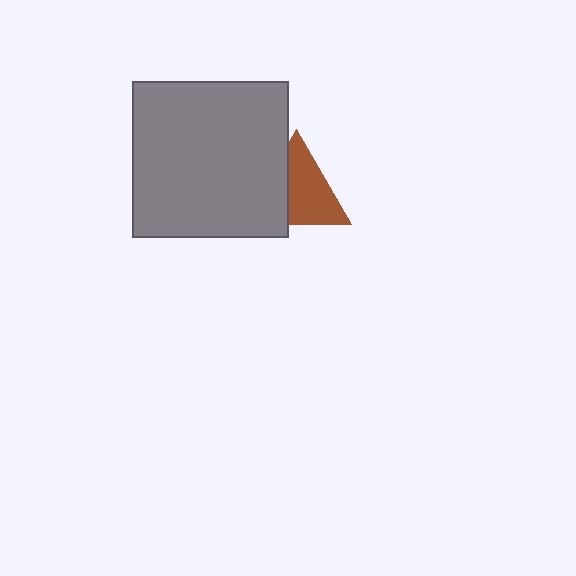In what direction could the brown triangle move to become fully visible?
The brown triangle could move right. That would shift it out from behind the gray square entirely.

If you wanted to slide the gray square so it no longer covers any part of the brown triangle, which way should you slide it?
Slide it left — that is the most direct way to separate the two shapes.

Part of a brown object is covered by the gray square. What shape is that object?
It is a triangle.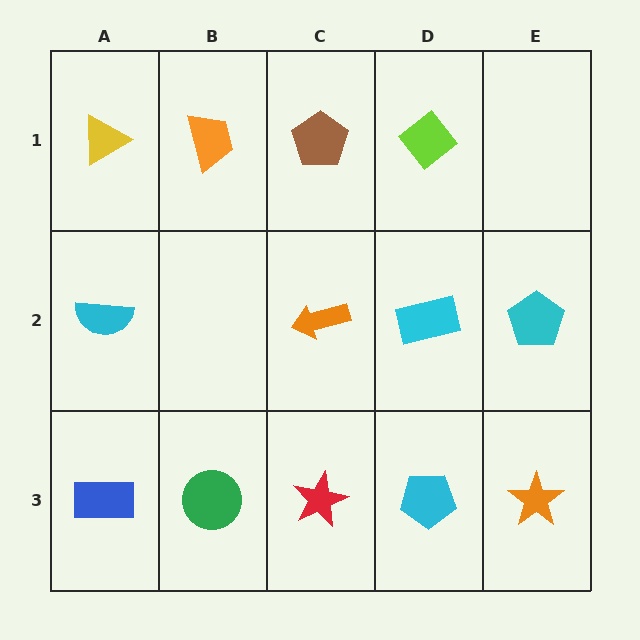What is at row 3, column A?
A blue rectangle.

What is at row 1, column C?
A brown pentagon.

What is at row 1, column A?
A yellow triangle.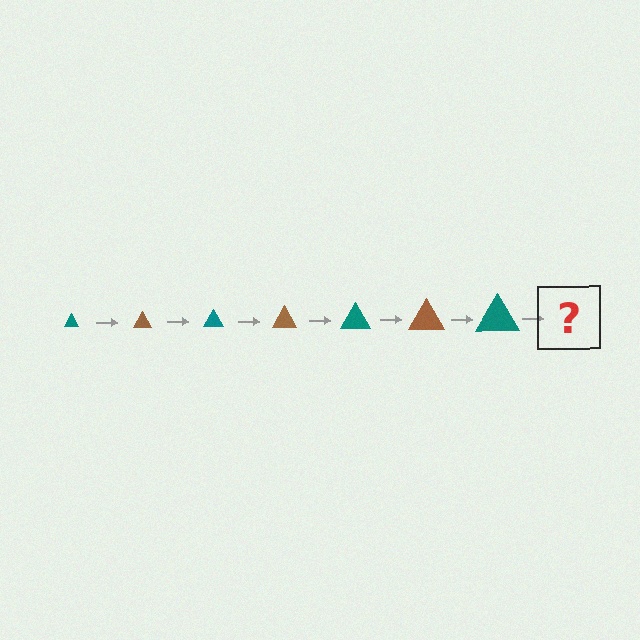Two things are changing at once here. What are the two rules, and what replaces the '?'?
The two rules are that the triangle grows larger each step and the color cycles through teal and brown. The '?' should be a brown triangle, larger than the previous one.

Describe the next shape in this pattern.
It should be a brown triangle, larger than the previous one.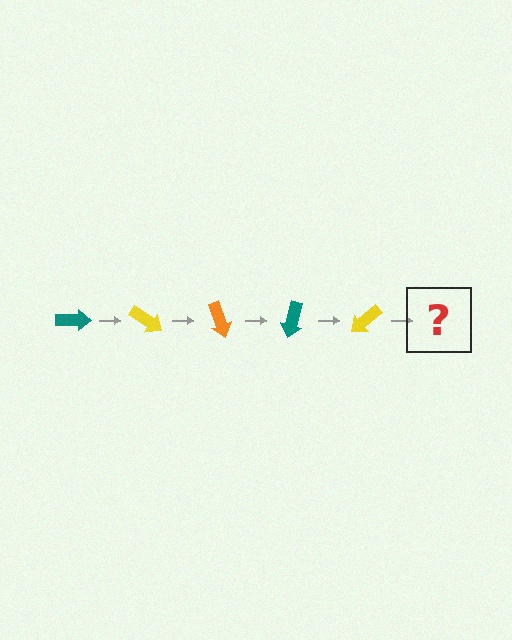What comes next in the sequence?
The next element should be an orange arrow, rotated 175 degrees from the start.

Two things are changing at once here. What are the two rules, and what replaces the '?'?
The two rules are that it rotates 35 degrees each step and the color cycles through teal, yellow, and orange. The '?' should be an orange arrow, rotated 175 degrees from the start.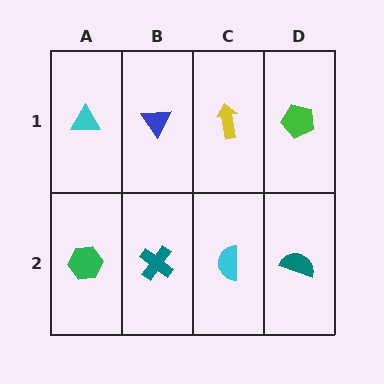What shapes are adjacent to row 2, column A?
A cyan triangle (row 1, column A), a teal cross (row 2, column B).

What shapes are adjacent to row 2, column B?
A blue triangle (row 1, column B), a green hexagon (row 2, column A), a cyan semicircle (row 2, column C).